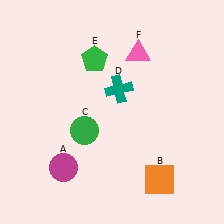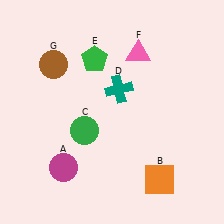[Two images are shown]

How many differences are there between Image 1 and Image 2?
There is 1 difference between the two images.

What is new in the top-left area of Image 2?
A brown circle (G) was added in the top-left area of Image 2.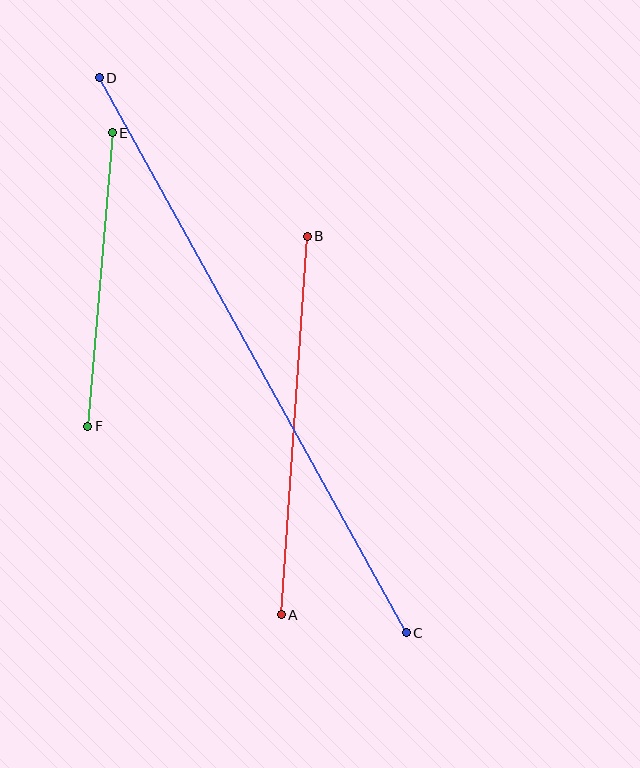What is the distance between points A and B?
The distance is approximately 380 pixels.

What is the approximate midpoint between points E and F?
The midpoint is at approximately (100, 280) pixels.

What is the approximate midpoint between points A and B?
The midpoint is at approximately (294, 426) pixels.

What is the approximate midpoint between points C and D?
The midpoint is at approximately (253, 355) pixels.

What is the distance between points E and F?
The distance is approximately 295 pixels.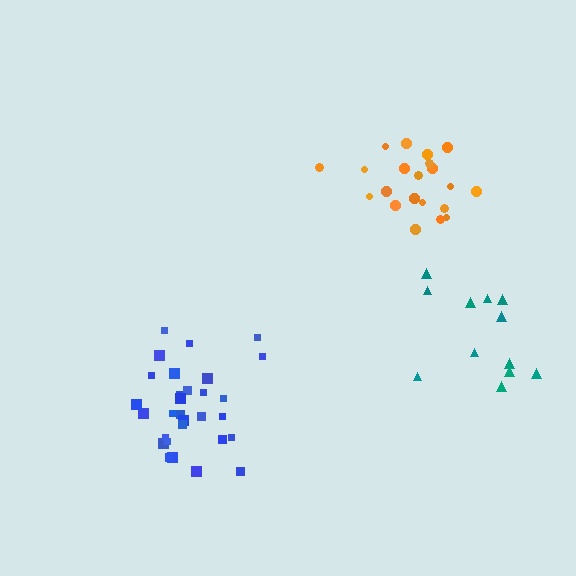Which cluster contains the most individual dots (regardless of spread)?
Blue (30).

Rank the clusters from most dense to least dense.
orange, blue, teal.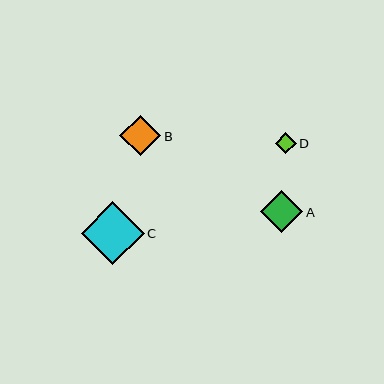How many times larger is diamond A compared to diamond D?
Diamond A is approximately 2.0 times the size of diamond D.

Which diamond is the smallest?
Diamond D is the smallest with a size of approximately 21 pixels.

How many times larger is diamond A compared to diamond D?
Diamond A is approximately 2.0 times the size of diamond D.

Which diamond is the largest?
Diamond C is the largest with a size of approximately 63 pixels.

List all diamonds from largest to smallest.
From largest to smallest: C, A, B, D.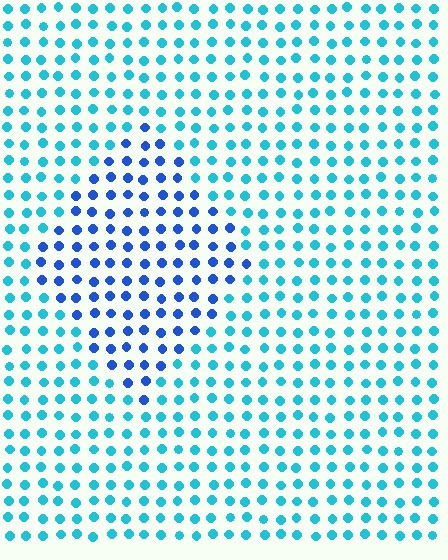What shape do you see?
I see a diamond.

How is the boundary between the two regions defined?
The boundary is defined purely by a slight shift in hue (about 37 degrees). Spacing, size, and orientation are identical on both sides.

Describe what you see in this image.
The image is filled with small cyan elements in a uniform arrangement. A diamond-shaped region is visible where the elements are tinted to a slightly different hue, forming a subtle color boundary.